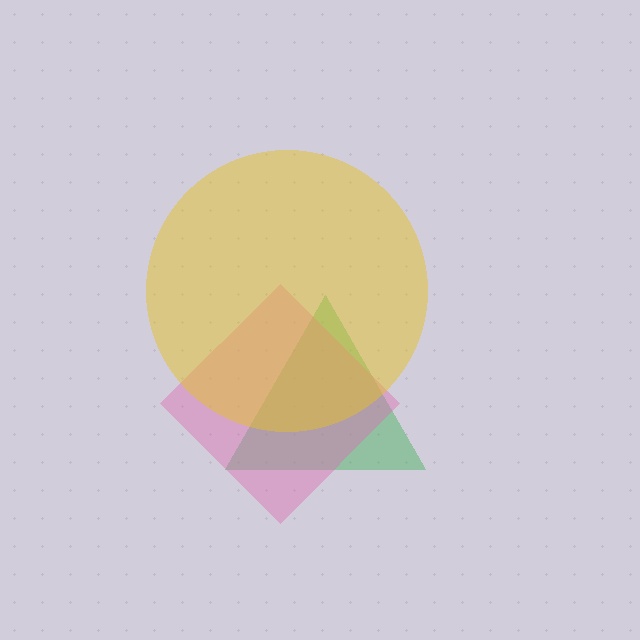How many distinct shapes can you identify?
There are 3 distinct shapes: a green triangle, a pink diamond, a yellow circle.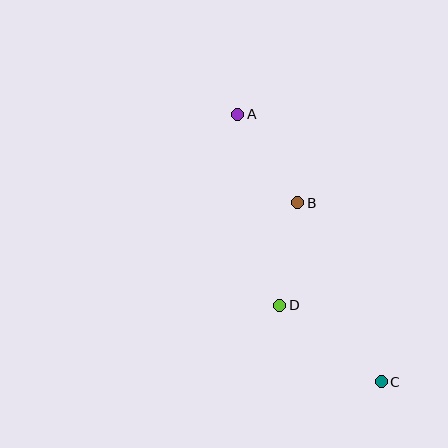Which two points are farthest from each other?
Points A and C are farthest from each other.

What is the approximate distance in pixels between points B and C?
The distance between B and C is approximately 198 pixels.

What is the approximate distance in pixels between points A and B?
The distance between A and B is approximately 107 pixels.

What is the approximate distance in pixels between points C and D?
The distance between C and D is approximately 127 pixels.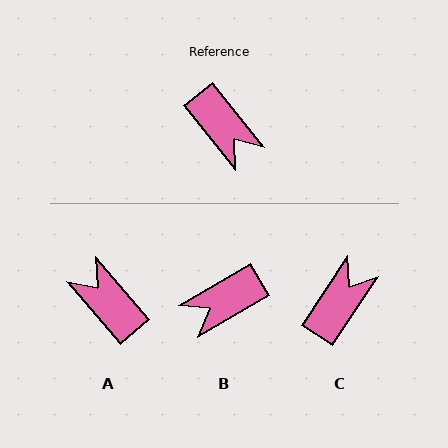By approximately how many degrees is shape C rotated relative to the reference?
Approximately 108 degrees counter-clockwise.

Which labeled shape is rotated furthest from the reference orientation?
A, about 178 degrees away.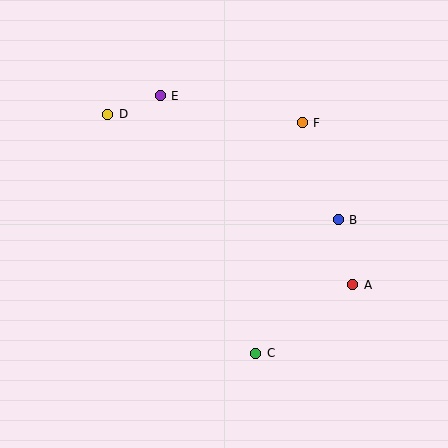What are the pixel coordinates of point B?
Point B is at (338, 220).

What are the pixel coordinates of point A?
Point A is at (353, 285).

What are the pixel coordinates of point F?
Point F is at (302, 123).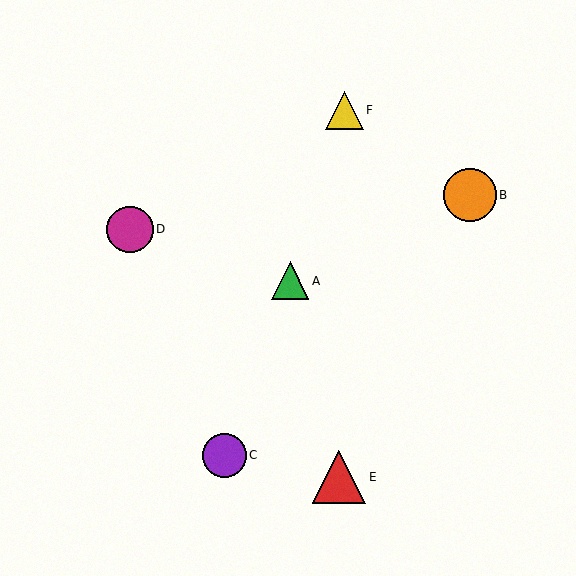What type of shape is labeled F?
Shape F is a yellow triangle.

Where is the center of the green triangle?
The center of the green triangle is at (290, 281).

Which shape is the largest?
The red triangle (labeled E) is the largest.